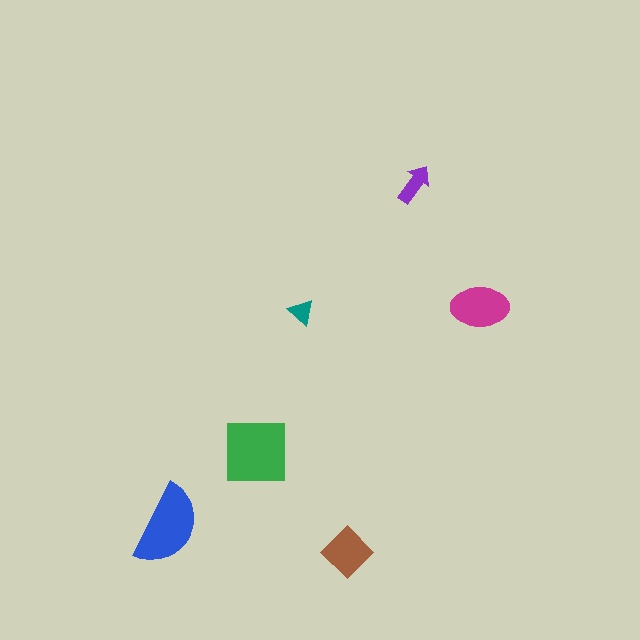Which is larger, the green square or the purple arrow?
The green square.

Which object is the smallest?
The teal triangle.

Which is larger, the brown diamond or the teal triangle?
The brown diamond.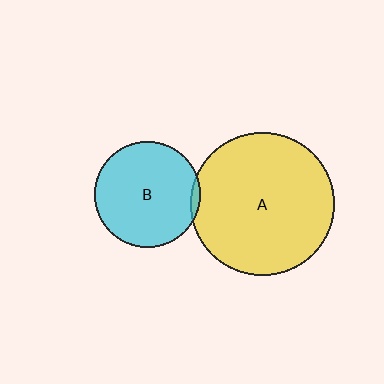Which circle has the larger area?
Circle A (yellow).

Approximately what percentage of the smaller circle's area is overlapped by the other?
Approximately 5%.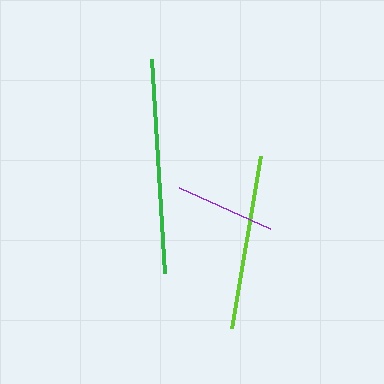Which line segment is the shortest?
The purple line is the shortest at approximately 100 pixels.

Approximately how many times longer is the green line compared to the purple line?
The green line is approximately 2.2 times the length of the purple line.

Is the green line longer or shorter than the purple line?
The green line is longer than the purple line.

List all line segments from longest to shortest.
From longest to shortest: green, lime, purple.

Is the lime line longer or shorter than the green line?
The green line is longer than the lime line.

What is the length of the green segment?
The green segment is approximately 214 pixels long.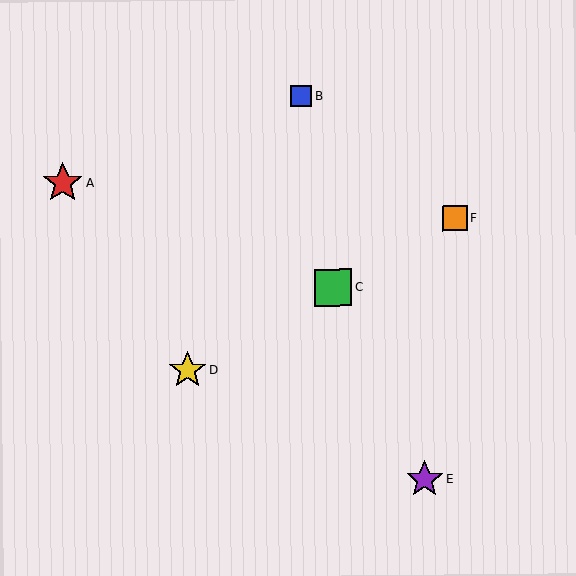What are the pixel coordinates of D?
Object D is at (187, 370).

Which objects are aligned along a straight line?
Objects C, D, F are aligned along a straight line.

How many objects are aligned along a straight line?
3 objects (C, D, F) are aligned along a straight line.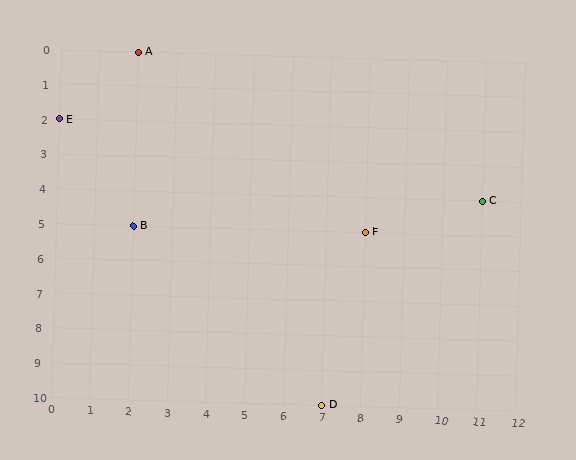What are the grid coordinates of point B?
Point B is at grid coordinates (2, 5).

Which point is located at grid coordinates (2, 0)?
Point A is at (2, 0).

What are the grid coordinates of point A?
Point A is at grid coordinates (2, 0).